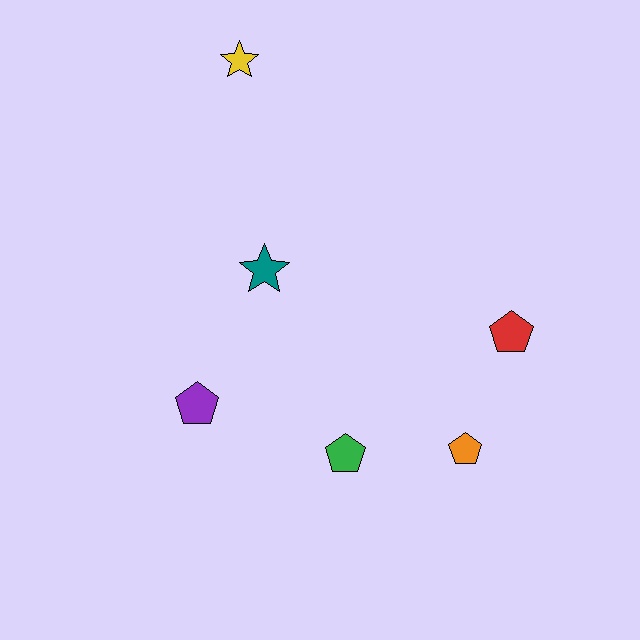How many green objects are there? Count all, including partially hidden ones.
There is 1 green object.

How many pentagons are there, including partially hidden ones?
There are 4 pentagons.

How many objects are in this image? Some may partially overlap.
There are 6 objects.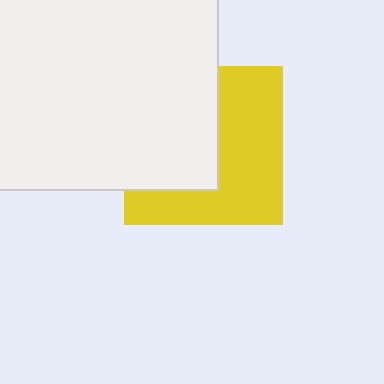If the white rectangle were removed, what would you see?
You would see the complete yellow square.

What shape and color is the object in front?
The object in front is a white rectangle.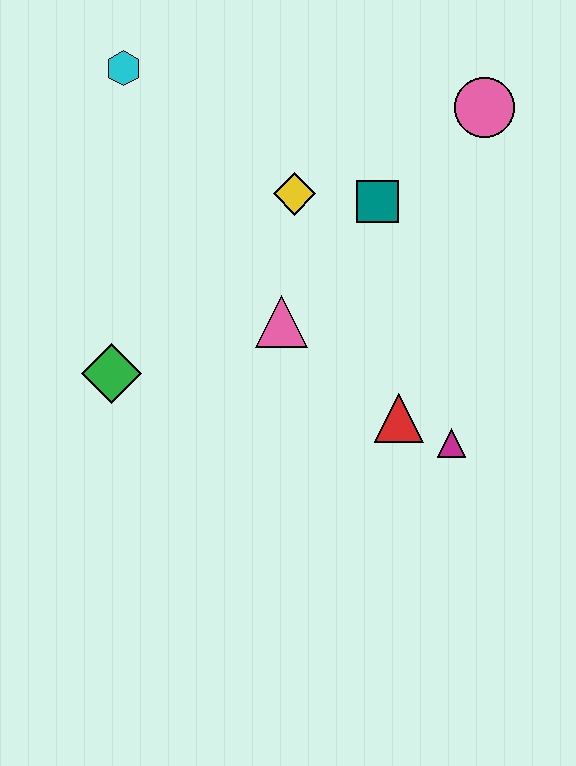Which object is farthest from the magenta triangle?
The cyan hexagon is farthest from the magenta triangle.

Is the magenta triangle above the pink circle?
No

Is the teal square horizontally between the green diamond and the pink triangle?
No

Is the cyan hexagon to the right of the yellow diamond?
No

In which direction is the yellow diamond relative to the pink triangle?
The yellow diamond is above the pink triangle.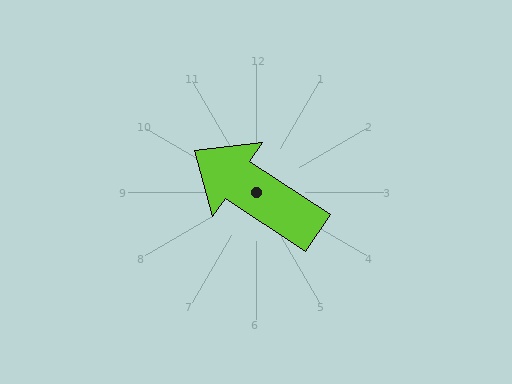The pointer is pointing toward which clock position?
Roughly 10 o'clock.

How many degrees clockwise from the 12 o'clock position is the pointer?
Approximately 304 degrees.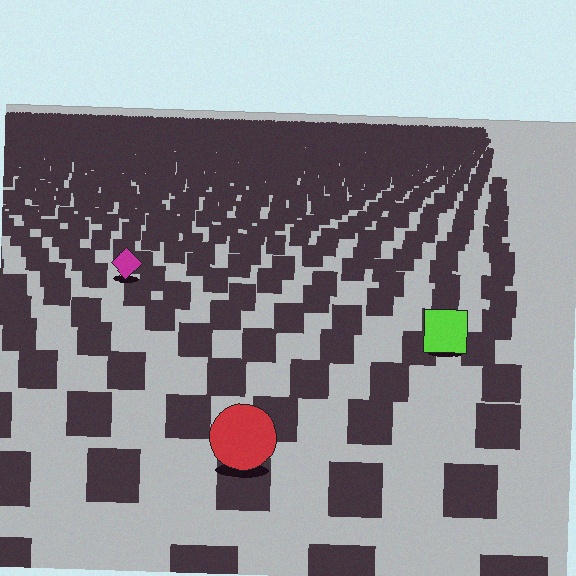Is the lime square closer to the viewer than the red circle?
No. The red circle is closer — you can tell from the texture gradient: the ground texture is coarser near it.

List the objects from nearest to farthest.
From nearest to farthest: the red circle, the lime square, the magenta diamond.